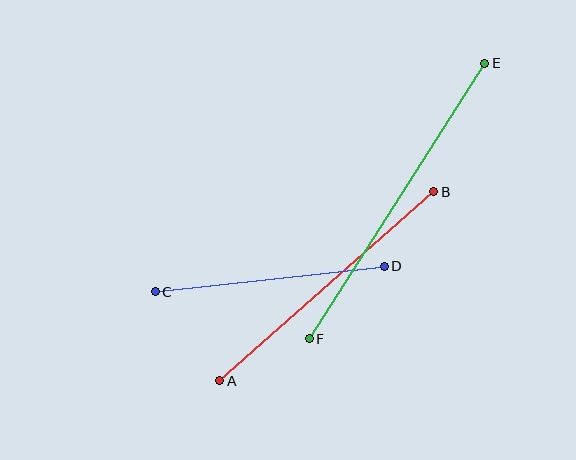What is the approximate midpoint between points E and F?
The midpoint is at approximately (397, 201) pixels.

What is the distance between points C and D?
The distance is approximately 230 pixels.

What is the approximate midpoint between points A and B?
The midpoint is at approximately (327, 286) pixels.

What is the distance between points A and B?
The distance is approximately 286 pixels.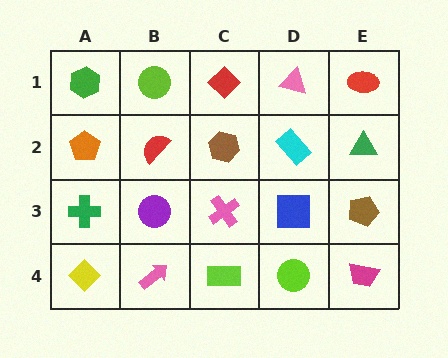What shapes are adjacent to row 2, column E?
A red ellipse (row 1, column E), a brown pentagon (row 3, column E), a cyan rectangle (row 2, column D).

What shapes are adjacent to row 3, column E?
A green triangle (row 2, column E), a magenta trapezoid (row 4, column E), a blue square (row 3, column D).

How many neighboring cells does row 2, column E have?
3.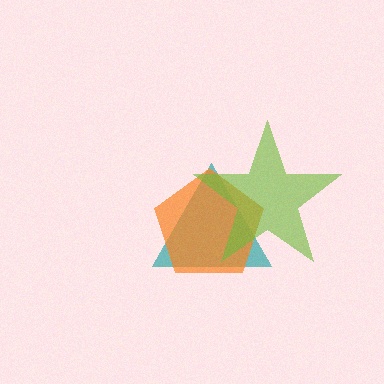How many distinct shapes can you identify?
There are 3 distinct shapes: a teal triangle, an orange pentagon, a lime star.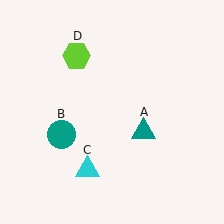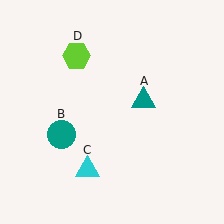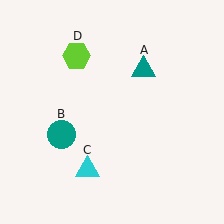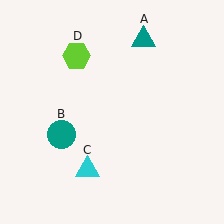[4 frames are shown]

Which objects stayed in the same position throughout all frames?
Teal circle (object B) and cyan triangle (object C) and lime hexagon (object D) remained stationary.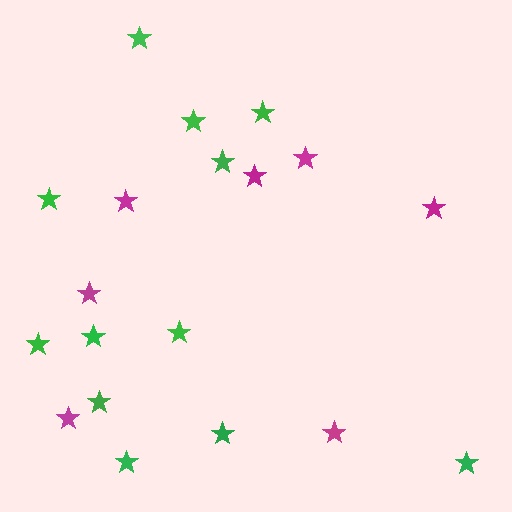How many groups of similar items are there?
There are 2 groups: one group of magenta stars (7) and one group of green stars (12).